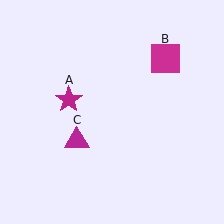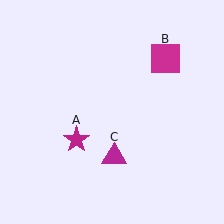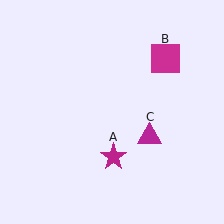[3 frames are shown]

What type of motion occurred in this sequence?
The magenta star (object A), magenta triangle (object C) rotated counterclockwise around the center of the scene.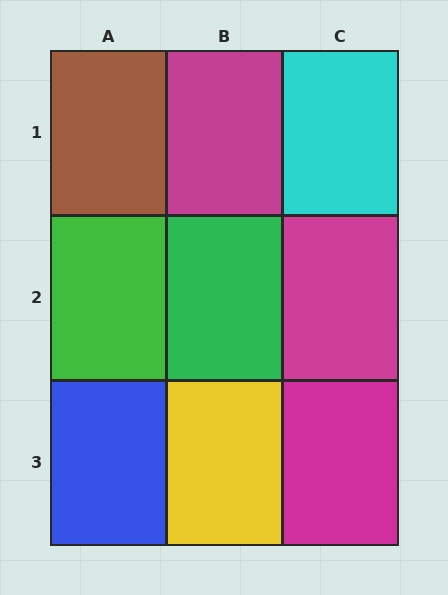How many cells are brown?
1 cell is brown.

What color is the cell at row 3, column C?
Magenta.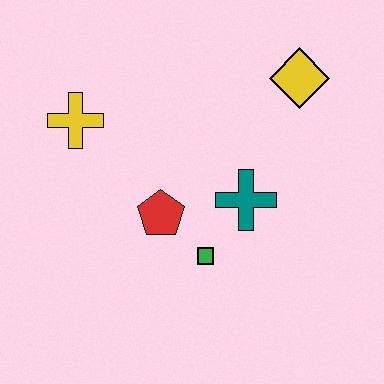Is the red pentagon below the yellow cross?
Yes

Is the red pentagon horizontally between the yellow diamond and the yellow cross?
Yes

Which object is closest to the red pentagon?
The green square is closest to the red pentagon.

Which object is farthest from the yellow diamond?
The yellow cross is farthest from the yellow diamond.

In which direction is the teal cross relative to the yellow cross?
The teal cross is to the right of the yellow cross.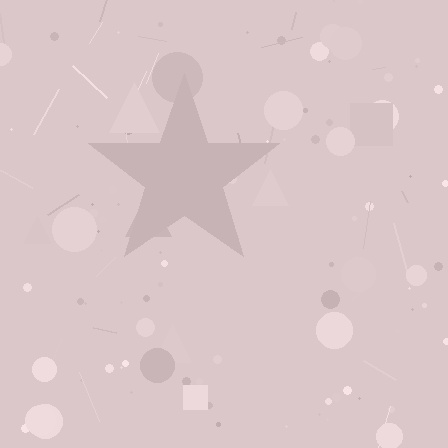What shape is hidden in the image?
A star is hidden in the image.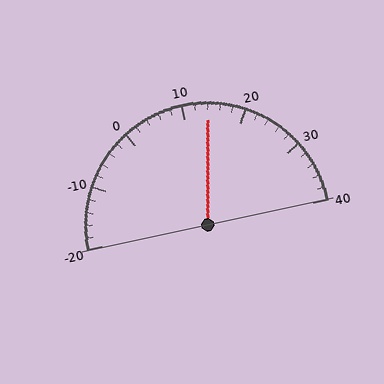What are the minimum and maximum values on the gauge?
The gauge ranges from -20 to 40.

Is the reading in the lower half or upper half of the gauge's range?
The reading is in the upper half of the range (-20 to 40).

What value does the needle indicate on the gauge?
The needle indicates approximately 14.